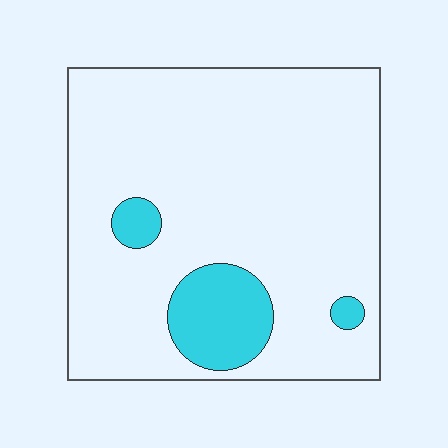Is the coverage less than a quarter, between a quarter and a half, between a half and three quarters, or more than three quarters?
Less than a quarter.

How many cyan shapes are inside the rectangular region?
3.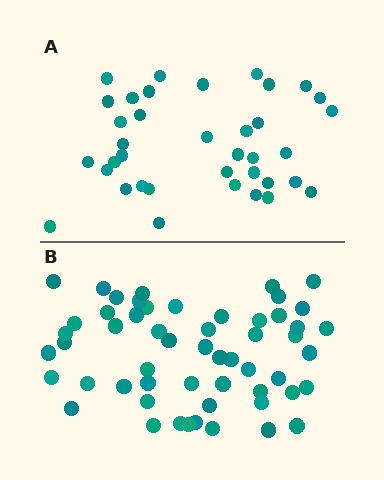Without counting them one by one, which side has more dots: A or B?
Region B (the bottom region) has more dots.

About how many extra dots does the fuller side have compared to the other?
Region B has approximately 20 more dots than region A.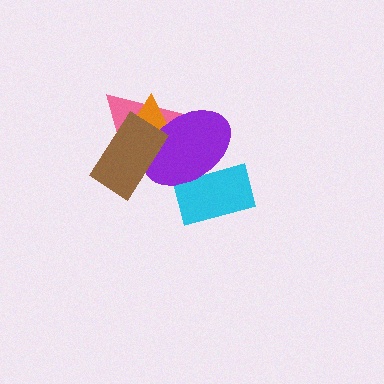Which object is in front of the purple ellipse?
The brown rectangle is in front of the purple ellipse.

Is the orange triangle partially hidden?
Yes, it is partially covered by another shape.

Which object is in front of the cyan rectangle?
The purple ellipse is in front of the cyan rectangle.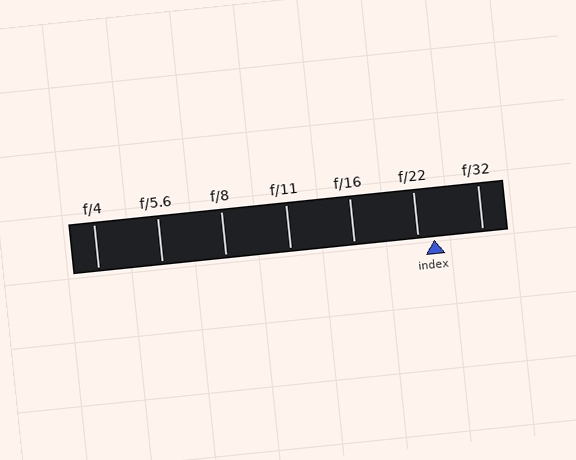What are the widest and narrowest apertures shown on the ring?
The widest aperture shown is f/4 and the narrowest is f/32.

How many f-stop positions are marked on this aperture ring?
There are 7 f-stop positions marked.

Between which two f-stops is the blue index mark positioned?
The index mark is between f/22 and f/32.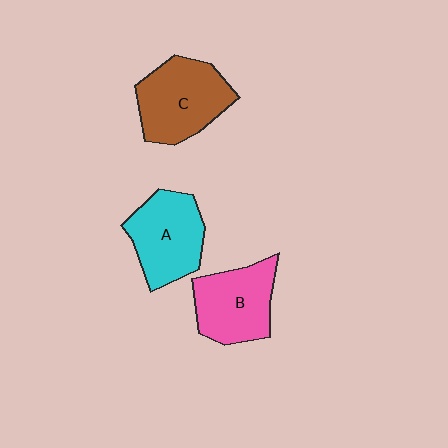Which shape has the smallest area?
Shape B (pink).